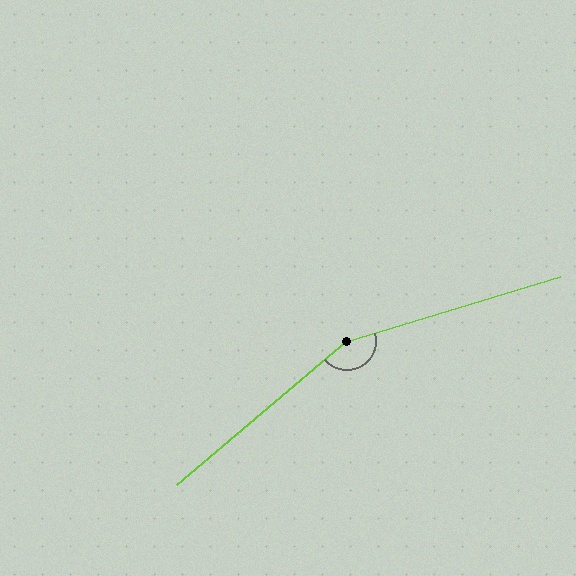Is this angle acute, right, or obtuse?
It is obtuse.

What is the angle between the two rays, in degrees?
Approximately 157 degrees.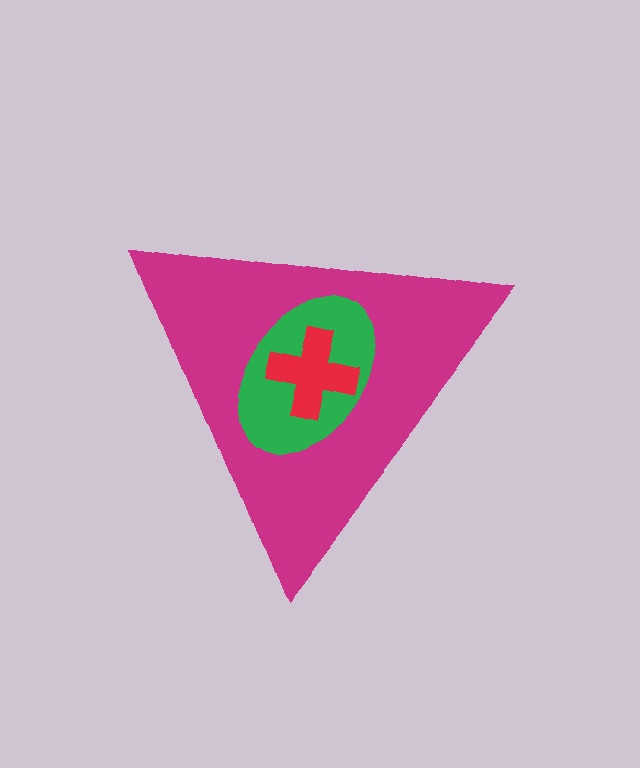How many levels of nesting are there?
3.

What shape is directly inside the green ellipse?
The red cross.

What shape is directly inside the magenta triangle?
The green ellipse.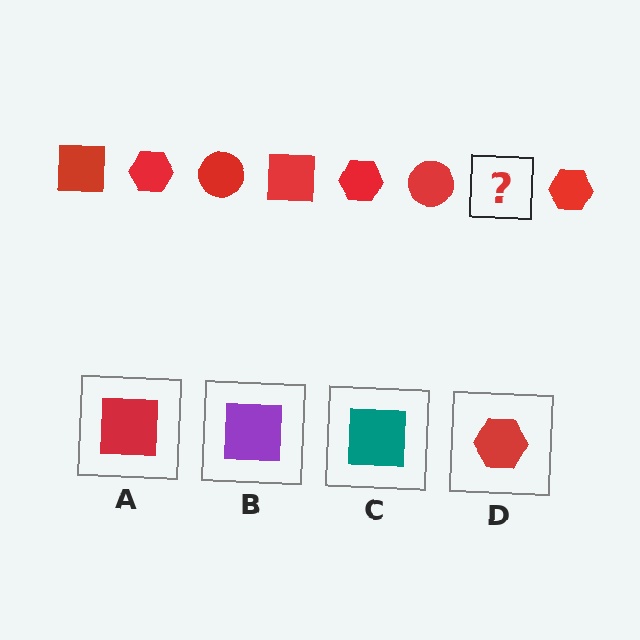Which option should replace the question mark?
Option A.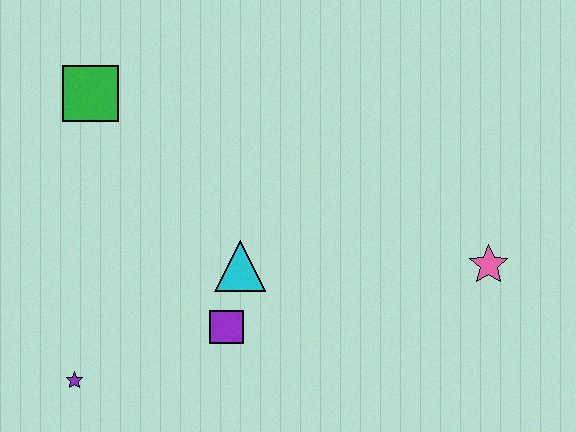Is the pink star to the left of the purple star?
No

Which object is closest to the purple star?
The purple square is closest to the purple star.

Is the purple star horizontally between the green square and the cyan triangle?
No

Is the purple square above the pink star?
No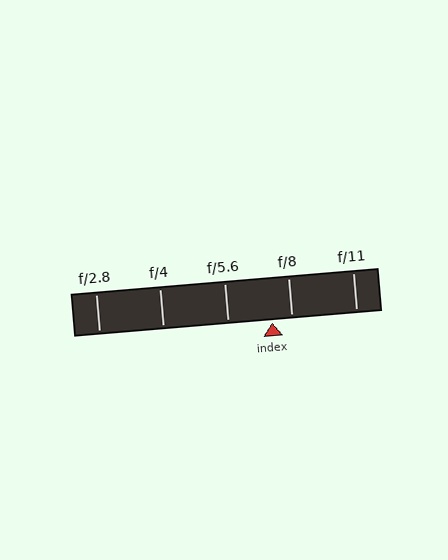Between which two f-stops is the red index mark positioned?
The index mark is between f/5.6 and f/8.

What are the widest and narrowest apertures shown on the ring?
The widest aperture shown is f/2.8 and the narrowest is f/11.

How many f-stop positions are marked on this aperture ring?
There are 5 f-stop positions marked.